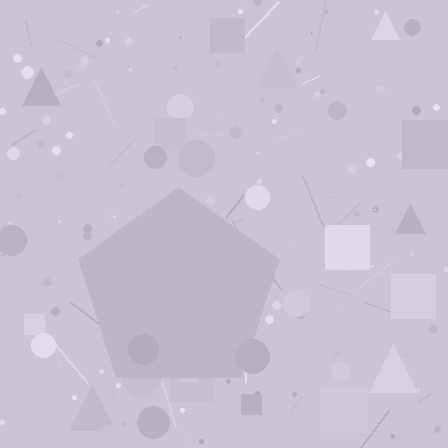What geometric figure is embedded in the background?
A pentagon is embedded in the background.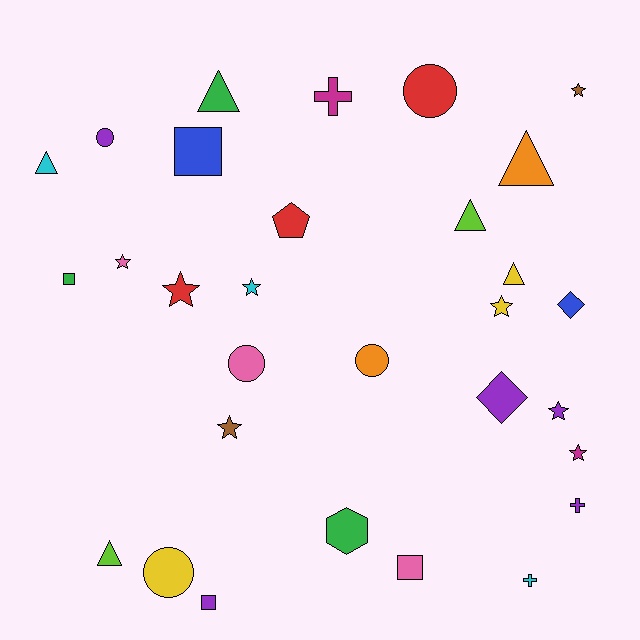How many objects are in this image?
There are 30 objects.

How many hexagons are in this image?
There is 1 hexagon.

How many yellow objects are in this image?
There are 3 yellow objects.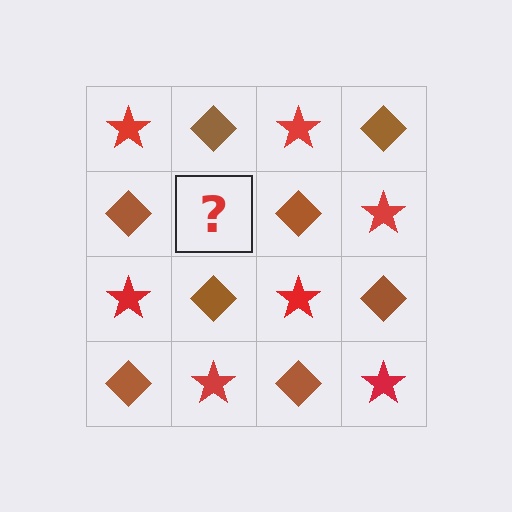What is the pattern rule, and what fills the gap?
The rule is that it alternates red star and brown diamond in a checkerboard pattern. The gap should be filled with a red star.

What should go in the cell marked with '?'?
The missing cell should contain a red star.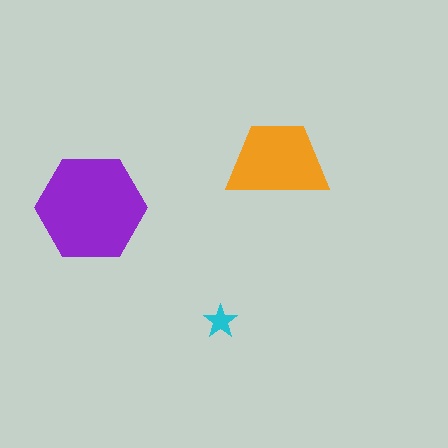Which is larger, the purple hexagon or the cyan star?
The purple hexagon.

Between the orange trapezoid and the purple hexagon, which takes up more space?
The purple hexagon.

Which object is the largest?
The purple hexagon.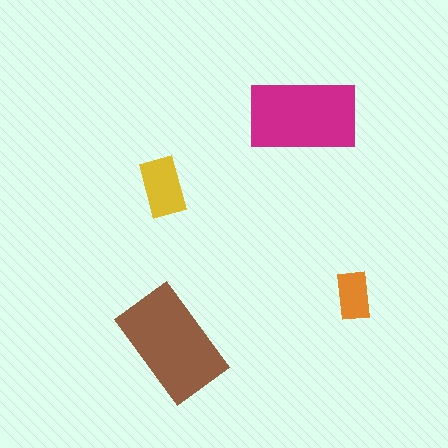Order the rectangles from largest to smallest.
the brown one, the magenta one, the yellow one, the orange one.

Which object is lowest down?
The brown rectangle is bottommost.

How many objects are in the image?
There are 4 objects in the image.